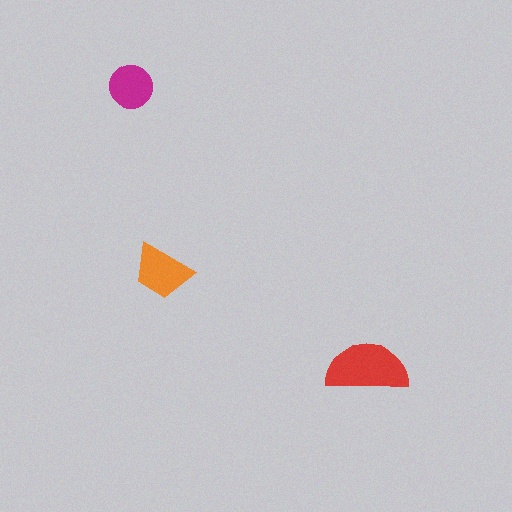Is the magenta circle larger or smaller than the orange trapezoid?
Smaller.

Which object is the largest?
The red semicircle.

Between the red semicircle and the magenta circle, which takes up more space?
The red semicircle.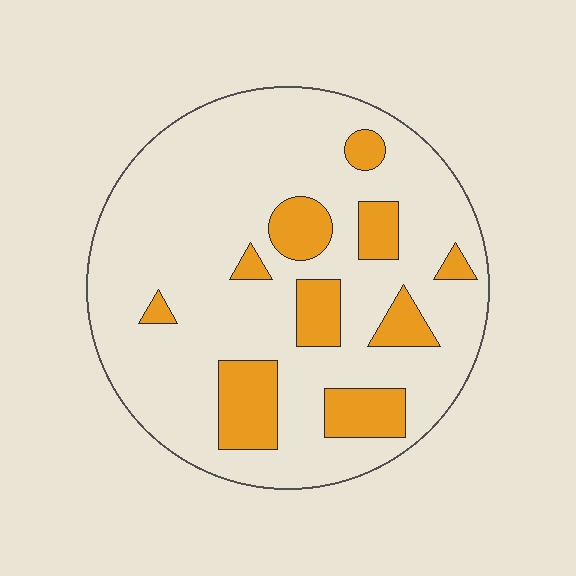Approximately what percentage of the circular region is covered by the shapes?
Approximately 20%.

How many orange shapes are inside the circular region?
10.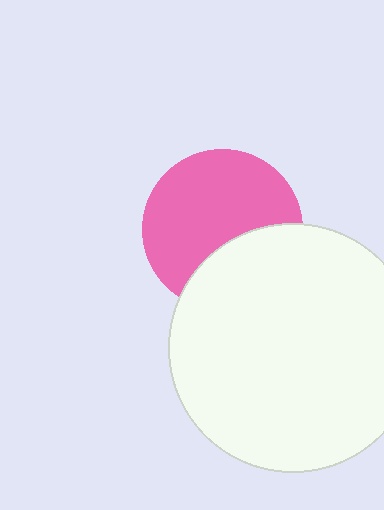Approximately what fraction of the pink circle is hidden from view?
Roughly 34% of the pink circle is hidden behind the white circle.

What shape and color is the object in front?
The object in front is a white circle.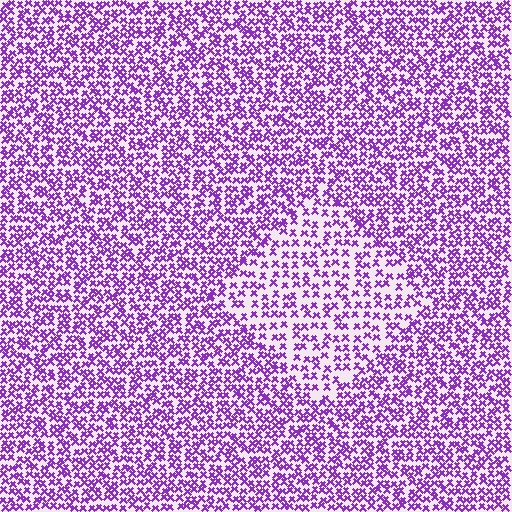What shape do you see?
I see a diamond.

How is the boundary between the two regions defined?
The boundary is defined by a change in element density (approximately 1.7x ratio). All elements are the same color, size, and shape.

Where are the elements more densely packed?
The elements are more densely packed outside the diamond boundary.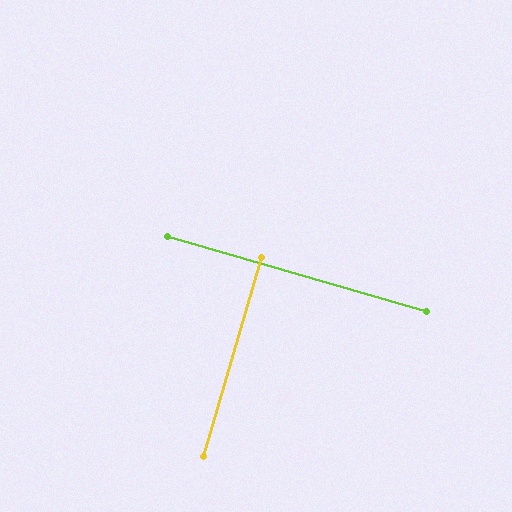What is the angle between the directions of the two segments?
Approximately 90 degrees.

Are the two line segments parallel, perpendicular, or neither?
Perpendicular — they meet at approximately 90°.